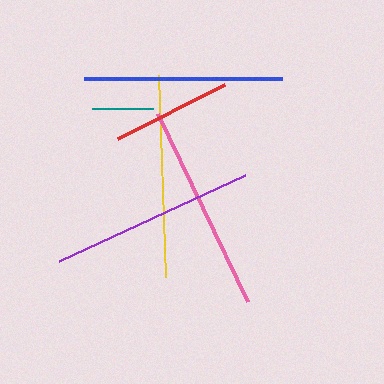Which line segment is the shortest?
The teal line is the shortest at approximately 61 pixels.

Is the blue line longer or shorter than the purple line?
The purple line is longer than the blue line.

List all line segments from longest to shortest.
From longest to shortest: pink, purple, yellow, blue, red, teal.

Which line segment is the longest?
The pink line is the longest at approximately 208 pixels.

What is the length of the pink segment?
The pink segment is approximately 208 pixels long.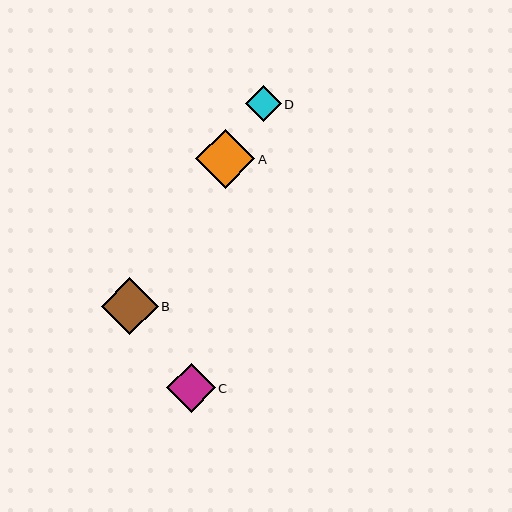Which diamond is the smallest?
Diamond D is the smallest with a size of approximately 36 pixels.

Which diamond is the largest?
Diamond A is the largest with a size of approximately 59 pixels.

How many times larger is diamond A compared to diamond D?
Diamond A is approximately 1.7 times the size of diamond D.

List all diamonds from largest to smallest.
From largest to smallest: A, B, C, D.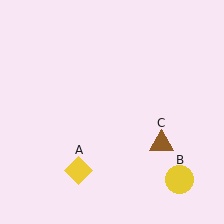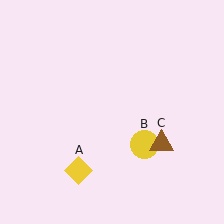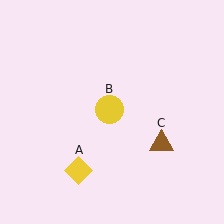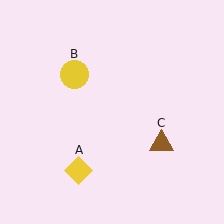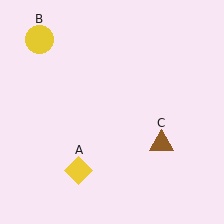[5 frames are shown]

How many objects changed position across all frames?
1 object changed position: yellow circle (object B).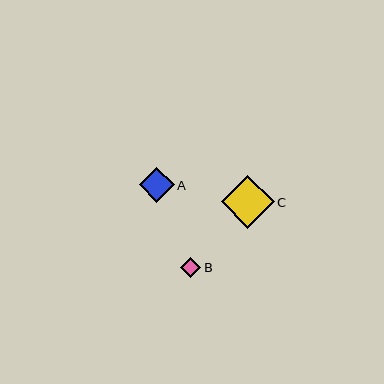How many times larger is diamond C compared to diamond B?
Diamond C is approximately 2.6 times the size of diamond B.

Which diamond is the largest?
Diamond C is the largest with a size of approximately 53 pixels.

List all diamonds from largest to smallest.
From largest to smallest: C, A, B.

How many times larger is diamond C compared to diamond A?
Diamond C is approximately 1.5 times the size of diamond A.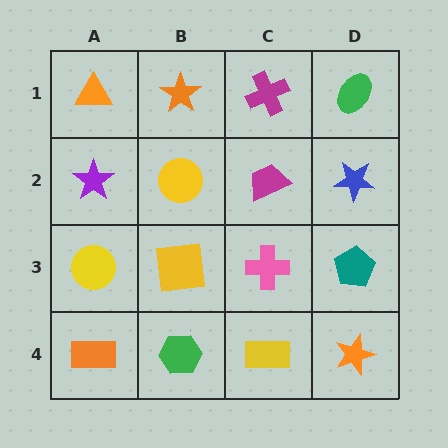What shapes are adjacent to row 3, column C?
A magenta trapezoid (row 2, column C), a yellow rectangle (row 4, column C), a yellow square (row 3, column B), a teal pentagon (row 3, column D).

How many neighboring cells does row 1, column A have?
2.